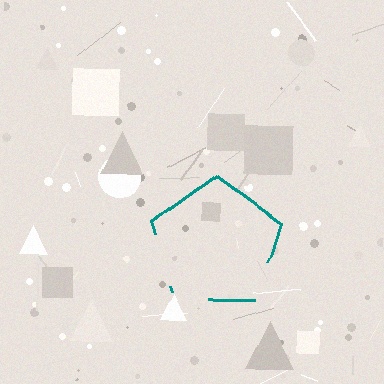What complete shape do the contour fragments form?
The contour fragments form a pentagon.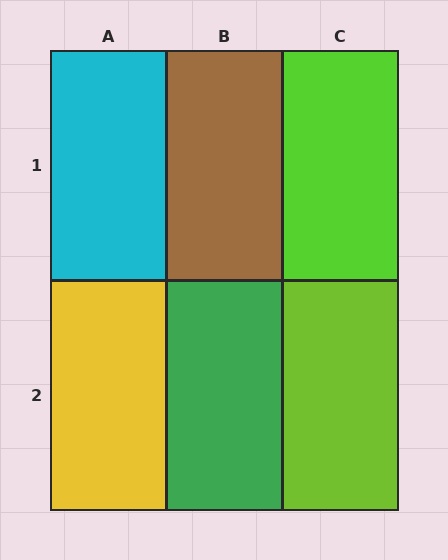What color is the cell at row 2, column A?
Yellow.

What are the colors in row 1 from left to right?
Cyan, brown, lime.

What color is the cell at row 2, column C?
Lime.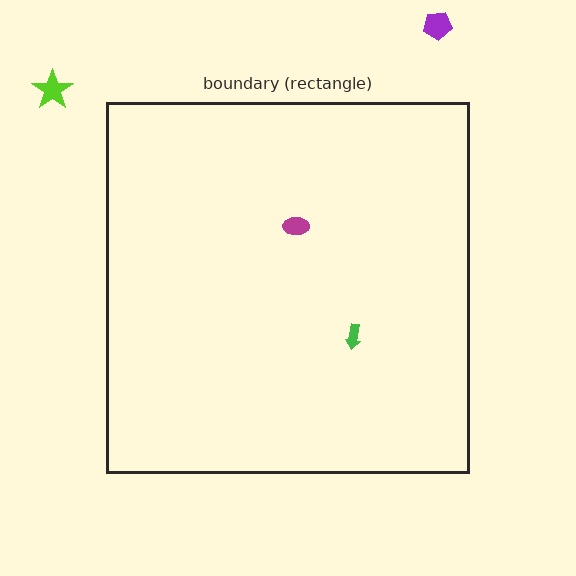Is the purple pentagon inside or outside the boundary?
Outside.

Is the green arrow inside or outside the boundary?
Inside.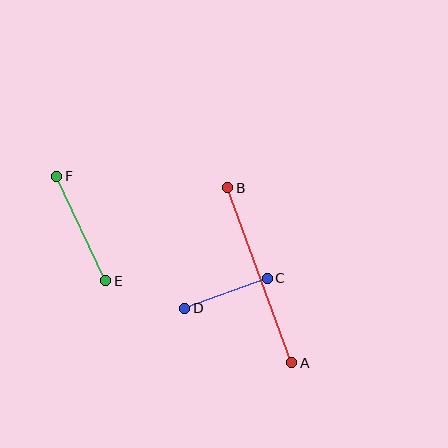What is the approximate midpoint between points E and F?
The midpoint is at approximately (81, 229) pixels.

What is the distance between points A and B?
The distance is approximately 186 pixels.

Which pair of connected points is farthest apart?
Points A and B are farthest apart.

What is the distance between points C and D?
The distance is approximately 88 pixels.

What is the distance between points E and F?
The distance is approximately 116 pixels.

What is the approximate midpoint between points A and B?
The midpoint is at approximately (260, 275) pixels.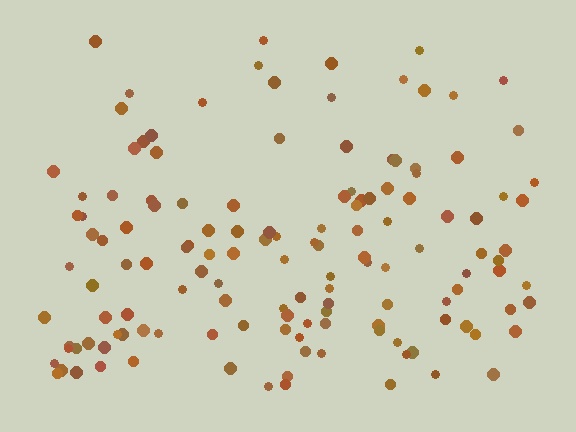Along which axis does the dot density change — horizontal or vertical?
Vertical.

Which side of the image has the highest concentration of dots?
The bottom.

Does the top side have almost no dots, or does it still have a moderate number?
Still a moderate number, just noticeably fewer than the bottom.